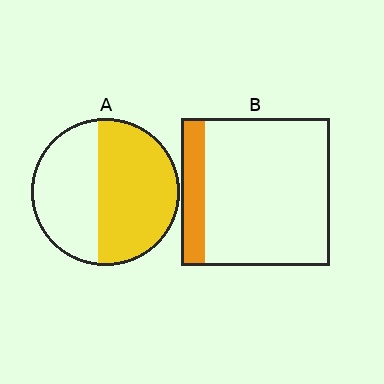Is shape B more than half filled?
No.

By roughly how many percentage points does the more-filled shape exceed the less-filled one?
By roughly 40 percentage points (A over B).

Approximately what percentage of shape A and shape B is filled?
A is approximately 55% and B is approximately 15%.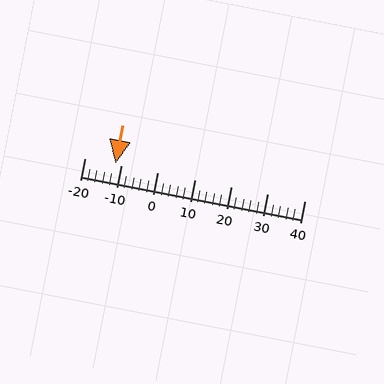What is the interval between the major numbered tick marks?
The major tick marks are spaced 10 units apart.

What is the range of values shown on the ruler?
The ruler shows values from -20 to 40.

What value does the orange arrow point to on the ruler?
The orange arrow points to approximately -12.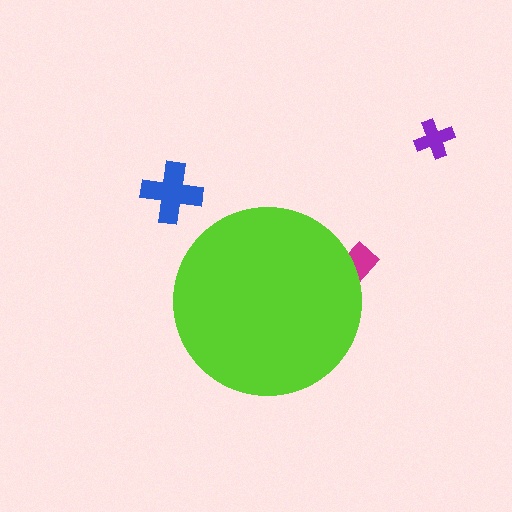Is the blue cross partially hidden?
No, the blue cross is fully visible.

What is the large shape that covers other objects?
A lime circle.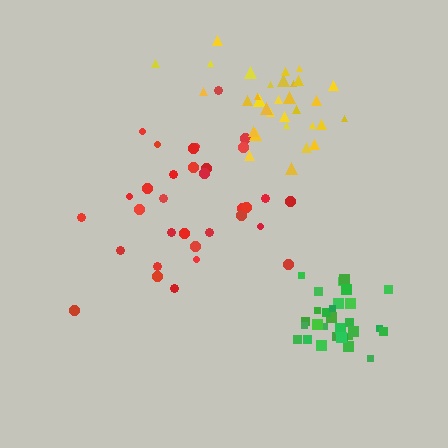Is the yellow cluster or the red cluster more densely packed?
Yellow.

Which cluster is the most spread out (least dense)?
Red.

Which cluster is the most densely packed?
Green.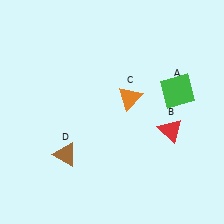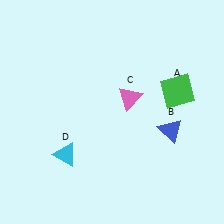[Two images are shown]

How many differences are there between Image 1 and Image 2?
There are 3 differences between the two images.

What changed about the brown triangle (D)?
In Image 1, D is brown. In Image 2, it changed to cyan.